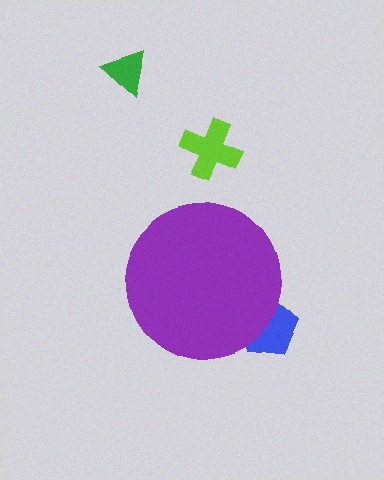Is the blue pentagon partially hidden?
Yes, the blue pentagon is partially hidden behind the purple circle.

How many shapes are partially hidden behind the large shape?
1 shape is partially hidden.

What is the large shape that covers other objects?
A purple circle.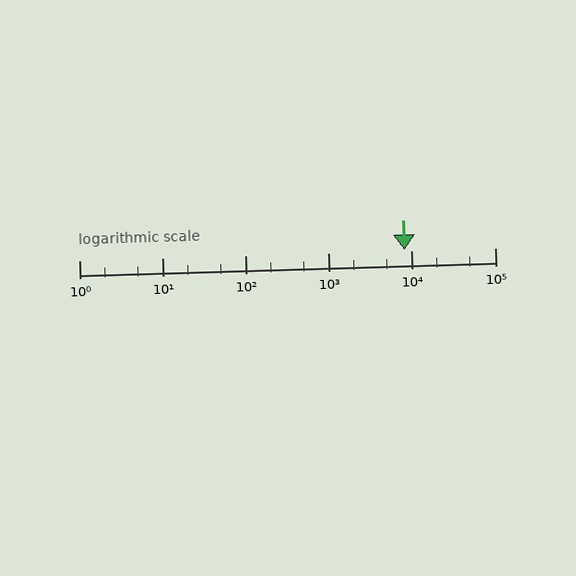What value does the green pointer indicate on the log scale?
The pointer indicates approximately 8200.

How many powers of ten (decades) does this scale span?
The scale spans 5 decades, from 1 to 100000.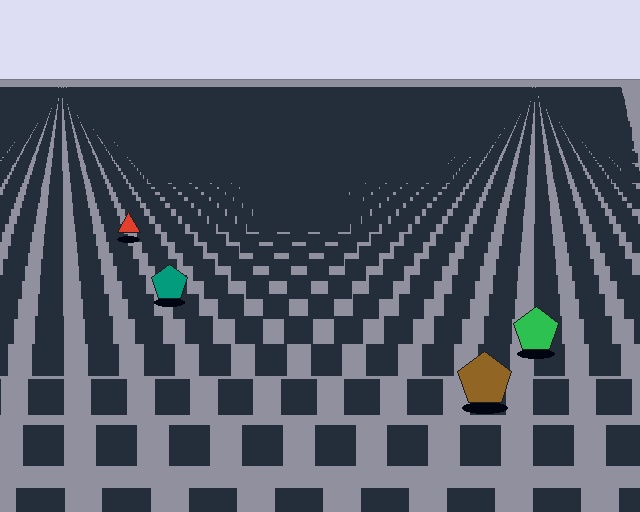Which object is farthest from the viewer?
The red triangle is farthest from the viewer. It appears smaller and the ground texture around it is denser.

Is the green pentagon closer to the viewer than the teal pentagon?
Yes. The green pentagon is closer — you can tell from the texture gradient: the ground texture is coarser near it.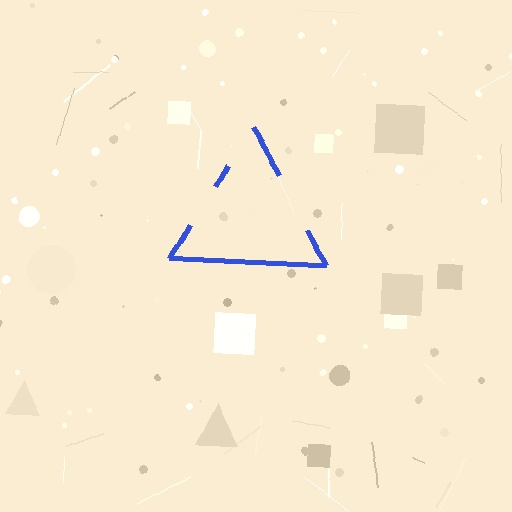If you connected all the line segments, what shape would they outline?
They would outline a triangle.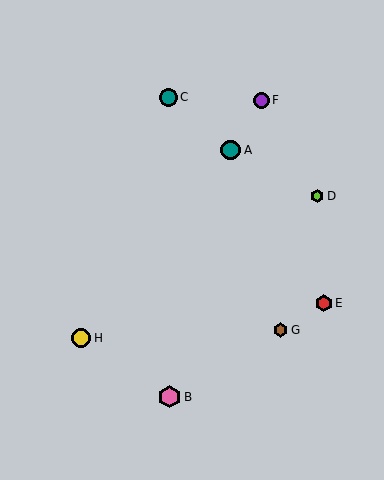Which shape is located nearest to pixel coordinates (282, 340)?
The brown hexagon (labeled G) at (281, 330) is nearest to that location.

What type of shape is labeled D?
Shape D is a lime hexagon.